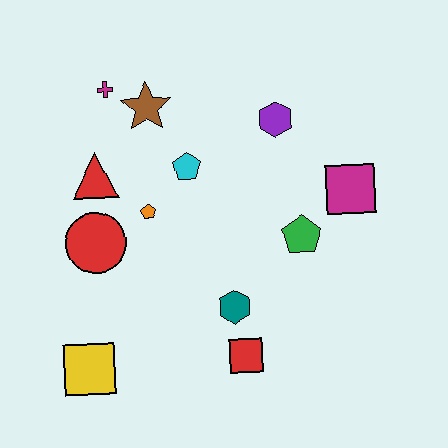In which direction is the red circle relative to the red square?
The red circle is to the left of the red square.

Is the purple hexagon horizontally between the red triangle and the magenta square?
Yes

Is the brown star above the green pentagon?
Yes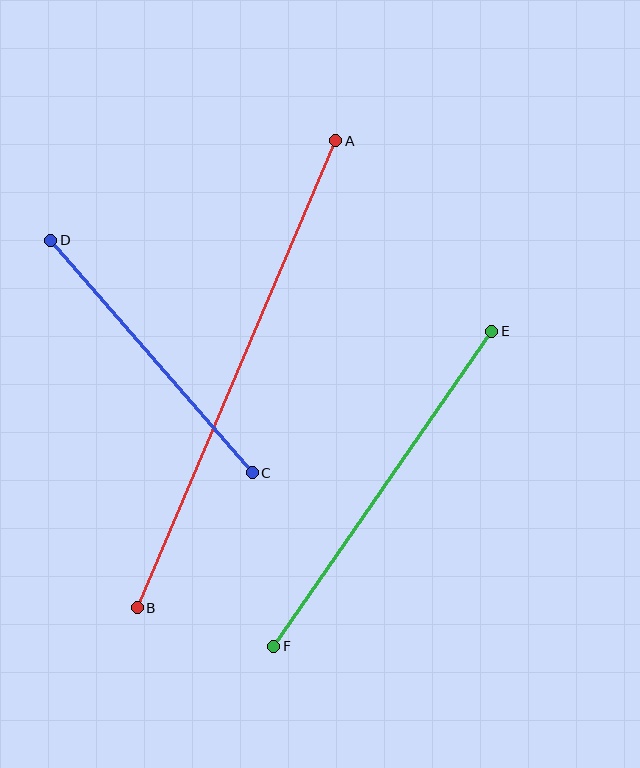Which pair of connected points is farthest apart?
Points A and B are farthest apart.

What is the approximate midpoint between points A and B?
The midpoint is at approximately (236, 374) pixels.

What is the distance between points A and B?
The distance is approximately 508 pixels.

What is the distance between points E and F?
The distance is approximately 383 pixels.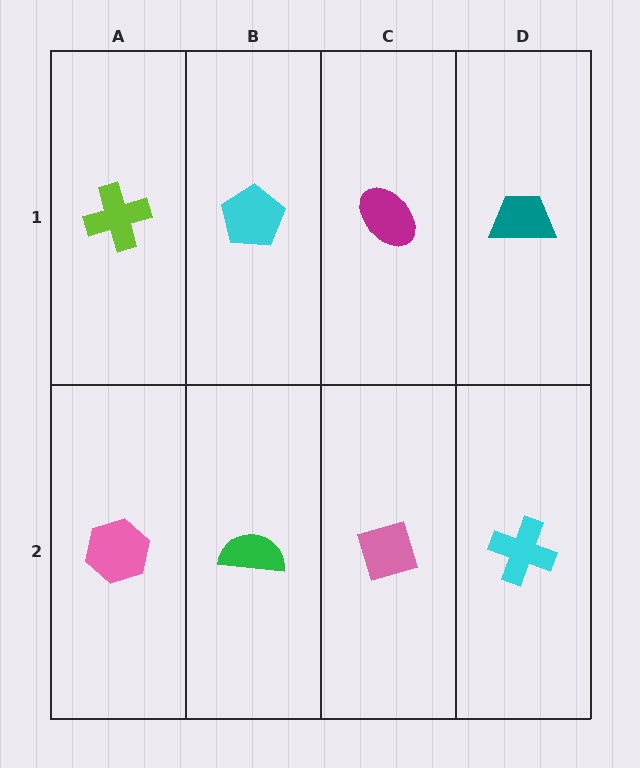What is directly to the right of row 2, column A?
A green semicircle.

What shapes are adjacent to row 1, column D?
A cyan cross (row 2, column D), a magenta ellipse (row 1, column C).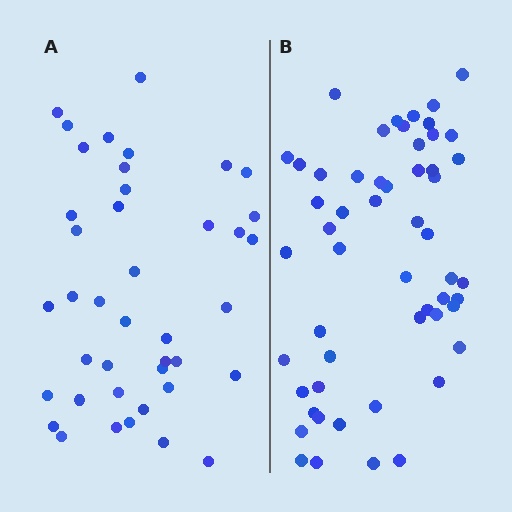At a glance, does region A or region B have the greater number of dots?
Region B (the right region) has more dots.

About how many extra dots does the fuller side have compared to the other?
Region B has approximately 15 more dots than region A.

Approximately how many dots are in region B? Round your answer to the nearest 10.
About 50 dots. (The exact count is 54, which rounds to 50.)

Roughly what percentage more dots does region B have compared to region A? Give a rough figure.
About 30% more.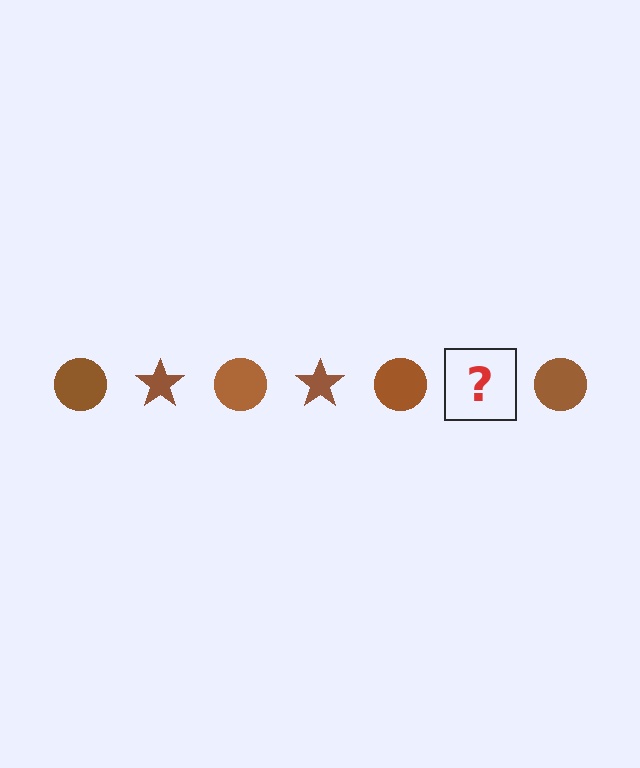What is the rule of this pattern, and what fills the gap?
The rule is that the pattern cycles through circle, star shapes in brown. The gap should be filled with a brown star.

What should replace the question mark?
The question mark should be replaced with a brown star.